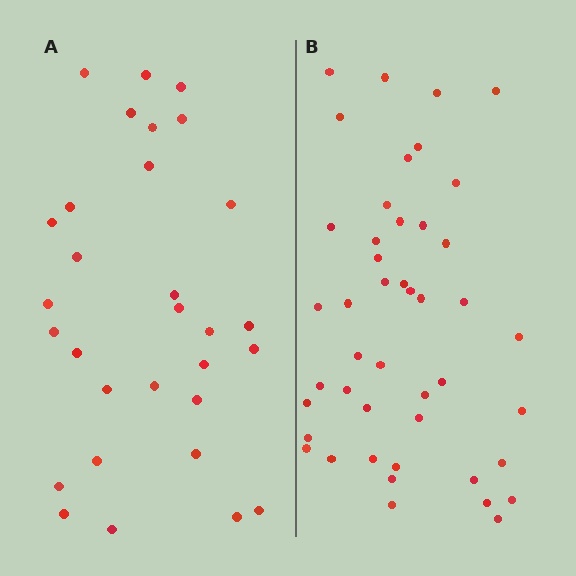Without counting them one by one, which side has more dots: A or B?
Region B (the right region) has more dots.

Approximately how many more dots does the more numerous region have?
Region B has approximately 15 more dots than region A.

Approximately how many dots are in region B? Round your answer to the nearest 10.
About 40 dots. (The exact count is 45, which rounds to 40.)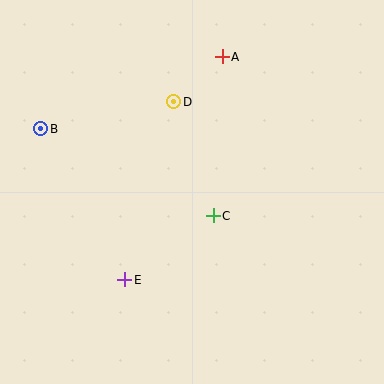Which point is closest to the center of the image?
Point C at (213, 216) is closest to the center.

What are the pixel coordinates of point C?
Point C is at (213, 216).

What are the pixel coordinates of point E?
Point E is at (125, 280).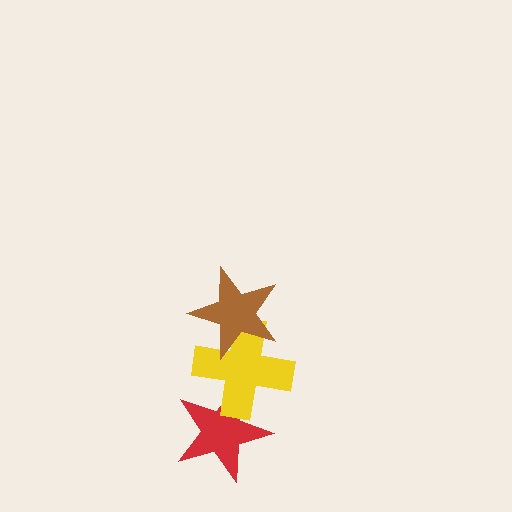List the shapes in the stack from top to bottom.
From top to bottom: the brown star, the yellow cross, the red star.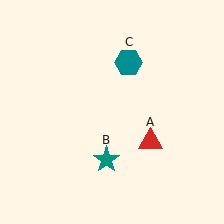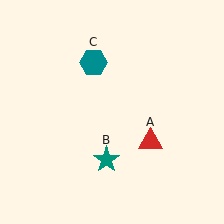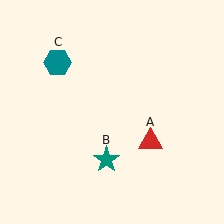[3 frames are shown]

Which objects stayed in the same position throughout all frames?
Red triangle (object A) and teal star (object B) remained stationary.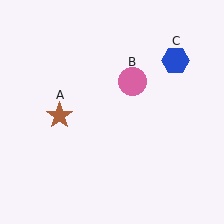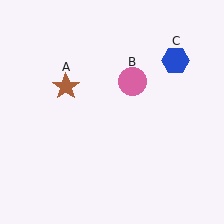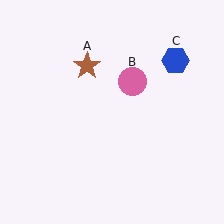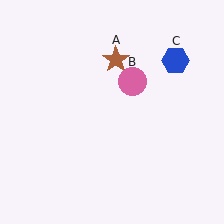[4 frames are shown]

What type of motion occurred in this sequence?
The brown star (object A) rotated clockwise around the center of the scene.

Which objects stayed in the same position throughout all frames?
Pink circle (object B) and blue hexagon (object C) remained stationary.